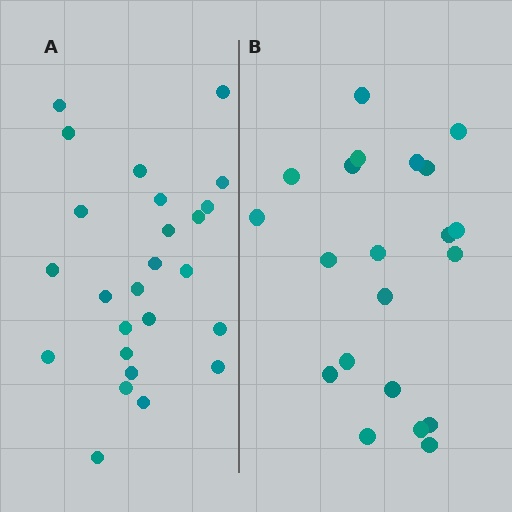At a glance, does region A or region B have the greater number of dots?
Region A (the left region) has more dots.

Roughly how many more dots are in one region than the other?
Region A has about 4 more dots than region B.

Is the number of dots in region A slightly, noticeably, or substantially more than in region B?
Region A has only slightly more — the two regions are fairly close. The ratio is roughly 1.2 to 1.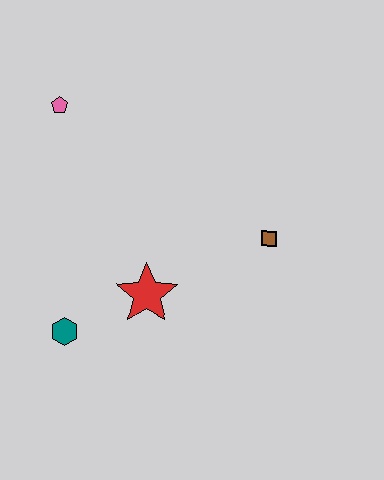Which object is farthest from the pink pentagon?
The brown square is farthest from the pink pentagon.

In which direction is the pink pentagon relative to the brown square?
The pink pentagon is to the left of the brown square.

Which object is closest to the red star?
The teal hexagon is closest to the red star.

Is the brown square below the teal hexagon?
No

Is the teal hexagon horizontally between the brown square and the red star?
No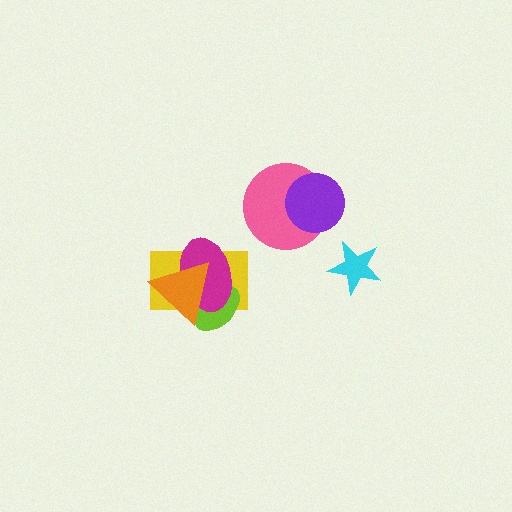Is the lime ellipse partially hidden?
Yes, it is partially covered by another shape.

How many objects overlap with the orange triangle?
3 objects overlap with the orange triangle.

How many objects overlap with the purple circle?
1 object overlaps with the purple circle.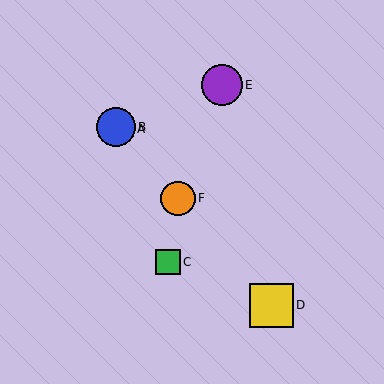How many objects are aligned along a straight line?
4 objects (A, B, D, F) are aligned along a straight line.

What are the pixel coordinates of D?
Object D is at (271, 305).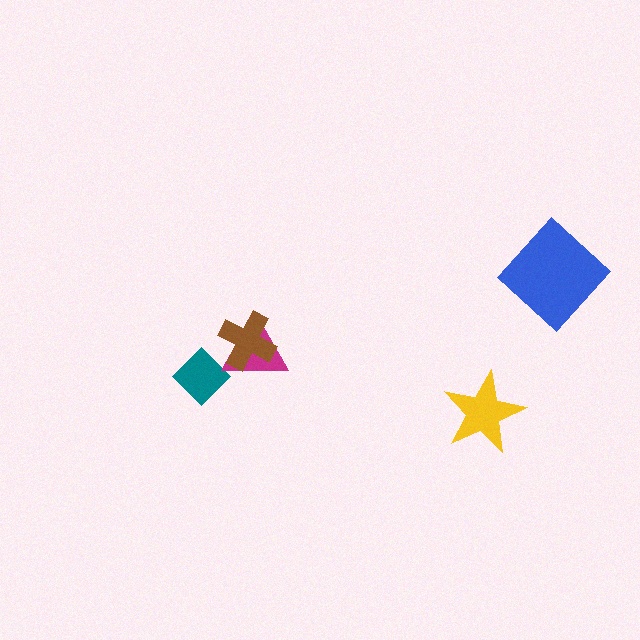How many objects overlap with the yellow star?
0 objects overlap with the yellow star.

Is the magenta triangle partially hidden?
Yes, it is partially covered by another shape.